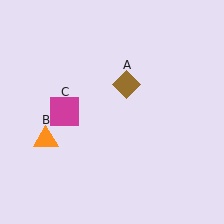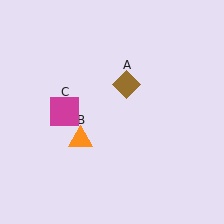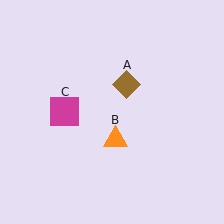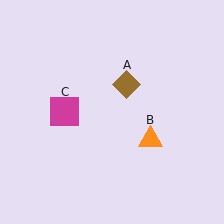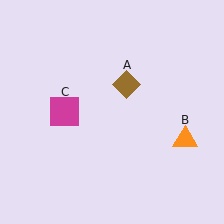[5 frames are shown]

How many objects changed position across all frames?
1 object changed position: orange triangle (object B).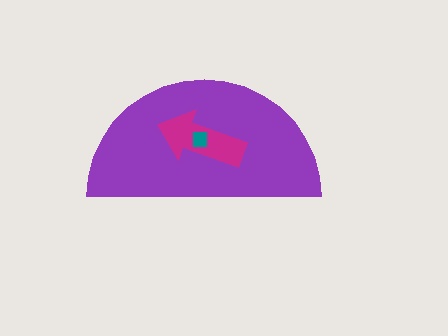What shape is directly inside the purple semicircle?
The magenta arrow.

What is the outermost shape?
The purple semicircle.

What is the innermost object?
The teal square.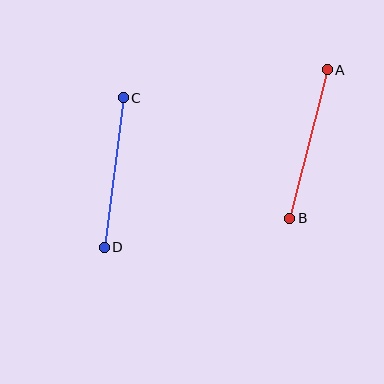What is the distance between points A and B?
The distance is approximately 153 pixels.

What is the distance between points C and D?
The distance is approximately 151 pixels.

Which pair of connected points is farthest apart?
Points A and B are farthest apart.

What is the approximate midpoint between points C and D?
The midpoint is at approximately (114, 172) pixels.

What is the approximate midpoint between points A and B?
The midpoint is at approximately (308, 144) pixels.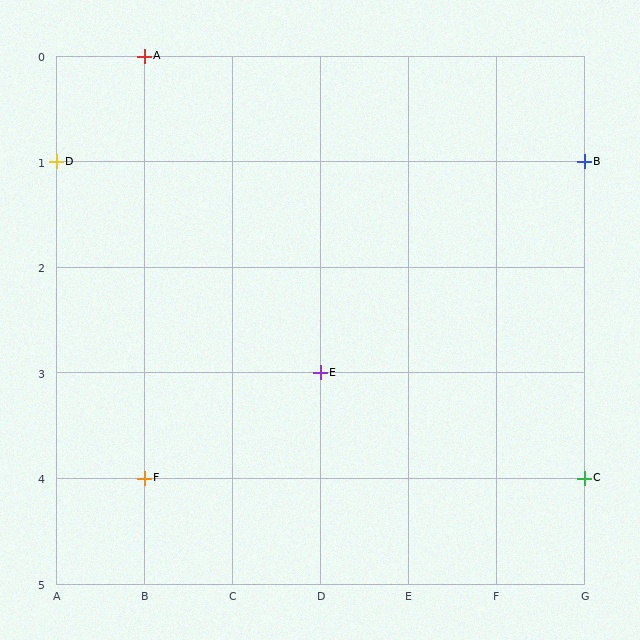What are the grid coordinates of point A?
Point A is at grid coordinates (B, 0).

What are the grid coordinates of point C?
Point C is at grid coordinates (G, 4).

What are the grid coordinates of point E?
Point E is at grid coordinates (D, 3).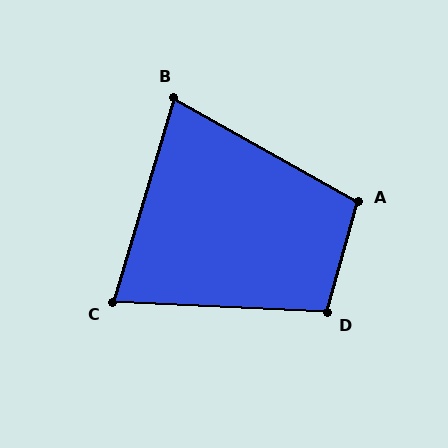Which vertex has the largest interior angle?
A, at approximately 104 degrees.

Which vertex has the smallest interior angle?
C, at approximately 76 degrees.